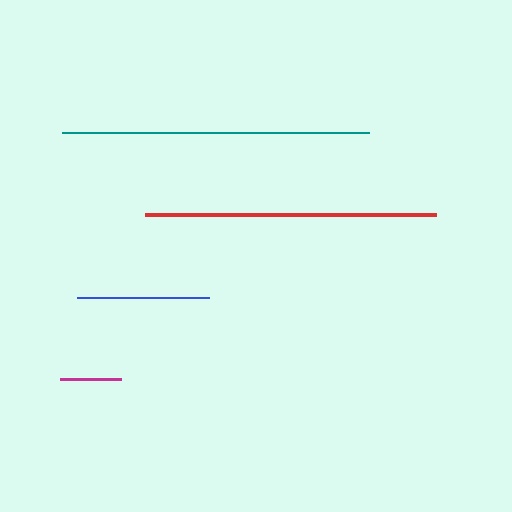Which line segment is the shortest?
The magenta line is the shortest at approximately 61 pixels.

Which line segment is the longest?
The teal line is the longest at approximately 307 pixels.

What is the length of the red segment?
The red segment is approximately 290 pixels long.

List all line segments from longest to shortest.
From longest to shortest: teal, red, blue, magenta.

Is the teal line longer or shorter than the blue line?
The teal line is longer than the blue line.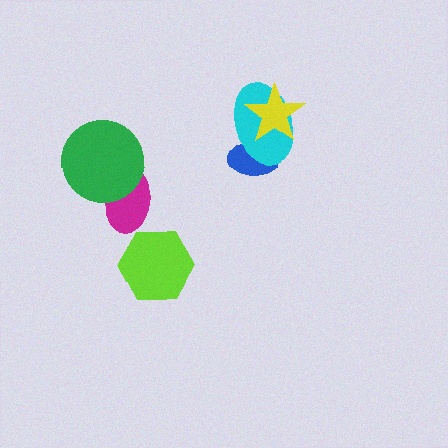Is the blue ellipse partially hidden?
Yes, it is partially covered by another shape.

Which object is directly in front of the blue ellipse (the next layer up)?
The cyan ellipse is directly in front of the blue ellipse.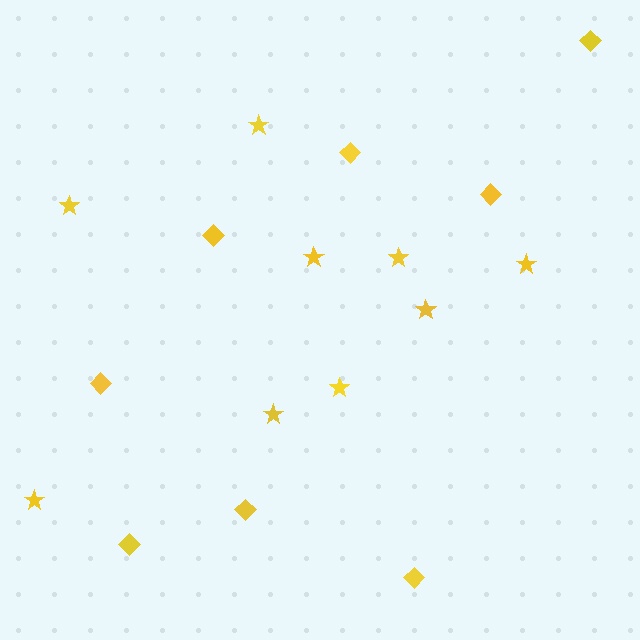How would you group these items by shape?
There are 2 groups: one group of stars (9) and one group of diamonds (8).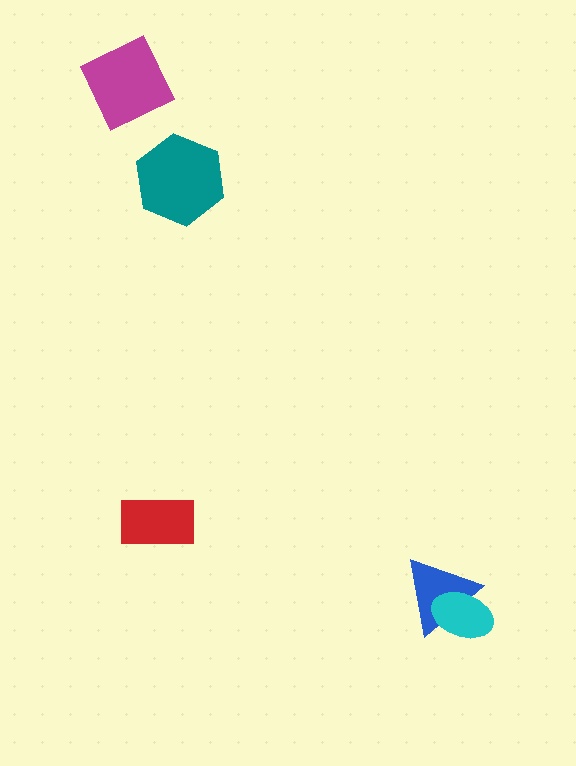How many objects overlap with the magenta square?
0 objects overlap with the magenta square.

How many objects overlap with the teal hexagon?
0 objects overlap with the teal hexagon.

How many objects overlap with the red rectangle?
0 objects overlap with the red rectangle.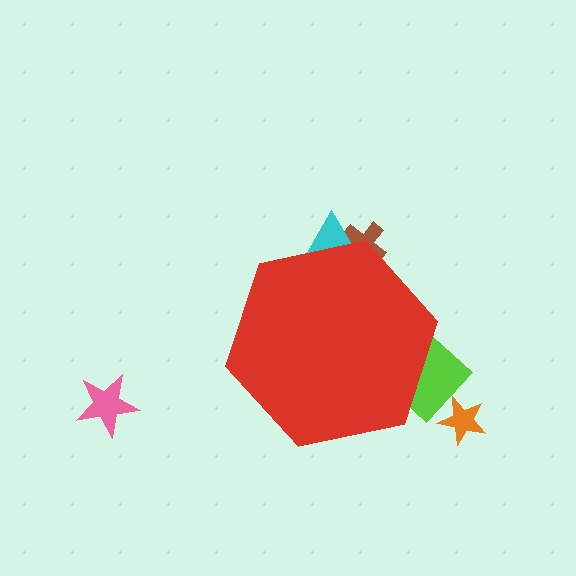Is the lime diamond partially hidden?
Yes, the lime diamond is partially hidden behind the red hexagon.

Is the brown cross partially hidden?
Yes, the brown cross is partially hidden behind the red hexagon.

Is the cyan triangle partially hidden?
Yes, the cyan triangle is partially hidden behind the red hexagon.